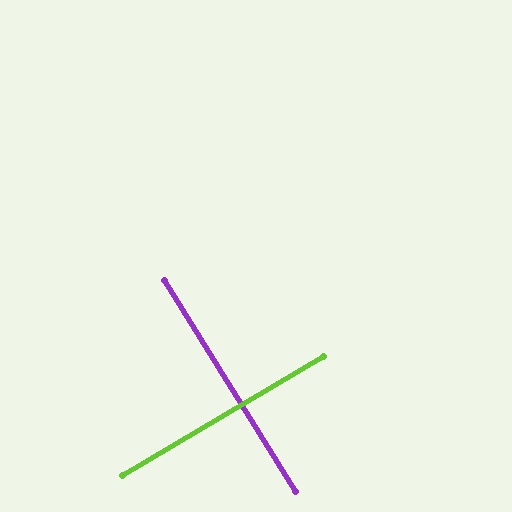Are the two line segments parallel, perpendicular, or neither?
Perpendicular — they meet at approximately 89°.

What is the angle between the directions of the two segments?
Approximately 89 degrees.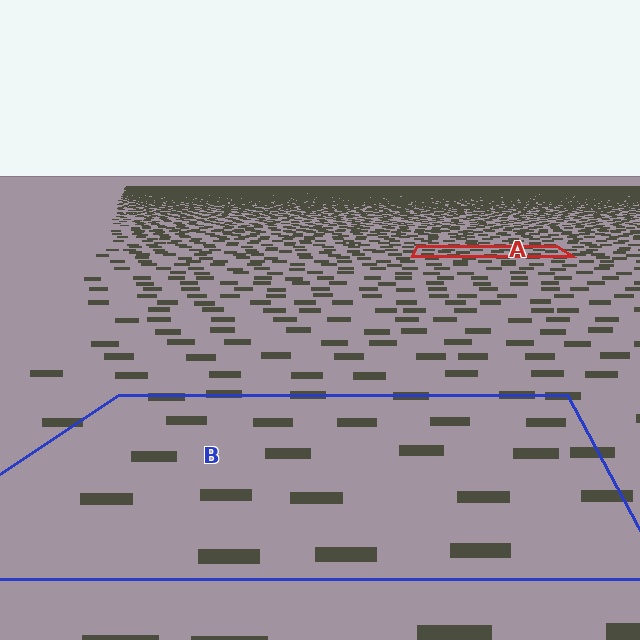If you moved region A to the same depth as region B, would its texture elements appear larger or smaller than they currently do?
They would appear larger. At a closer depth, the same texture elements are projected at a bigger on-screen size.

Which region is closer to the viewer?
Region B is closer. The texture elements there are larger and more spread out.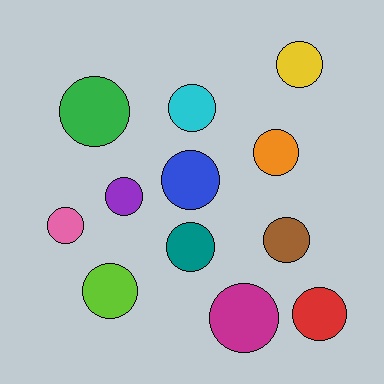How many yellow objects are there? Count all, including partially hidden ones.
There is 1 yellow object.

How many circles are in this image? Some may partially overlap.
There are 12 circles.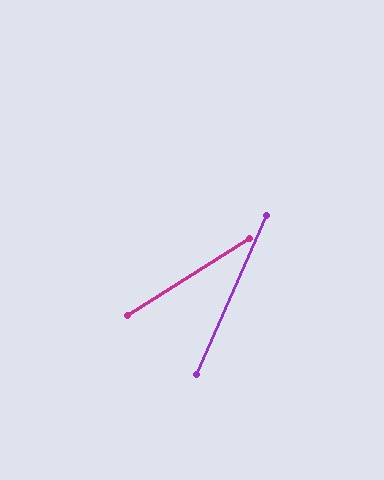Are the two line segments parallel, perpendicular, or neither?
Neither parallel nor perpendicular — they differ by about 34°.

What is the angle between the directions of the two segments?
Approximately 34 degrees.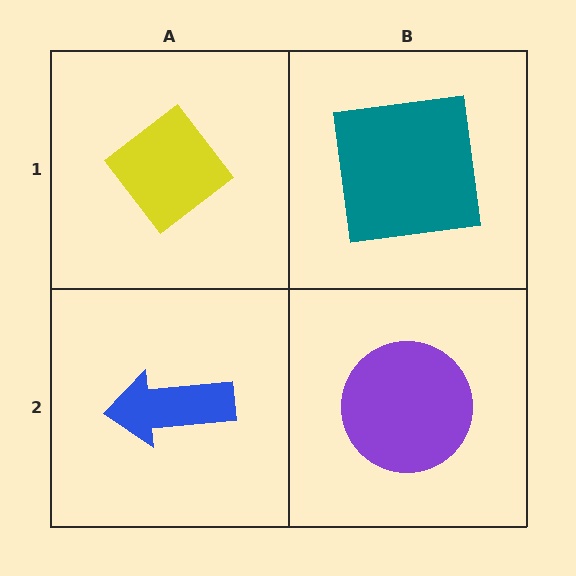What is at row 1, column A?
A yellow diamond.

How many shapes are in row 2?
2 shapes.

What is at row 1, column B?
A teal square.